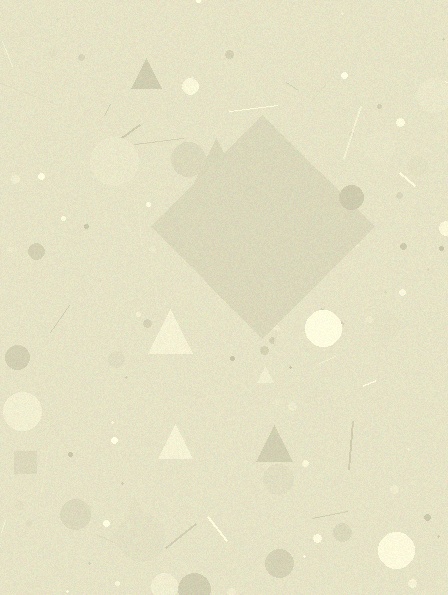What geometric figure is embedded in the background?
A diamond is embedded in the background.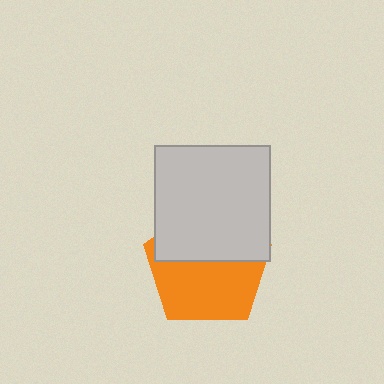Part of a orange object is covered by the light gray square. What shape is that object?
It is a pentagon.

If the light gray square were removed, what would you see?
You would see the complete orange pentagon.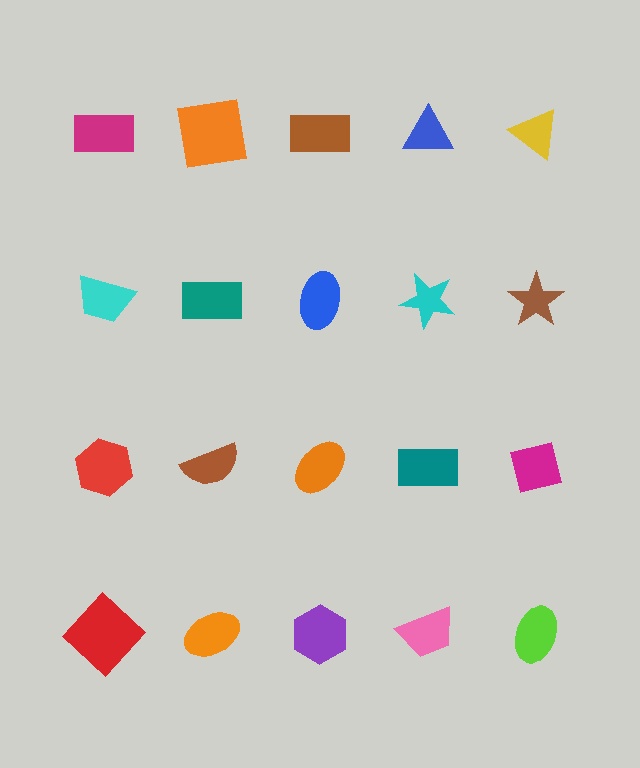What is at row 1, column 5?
A yellow triangle.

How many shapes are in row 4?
5 shapes.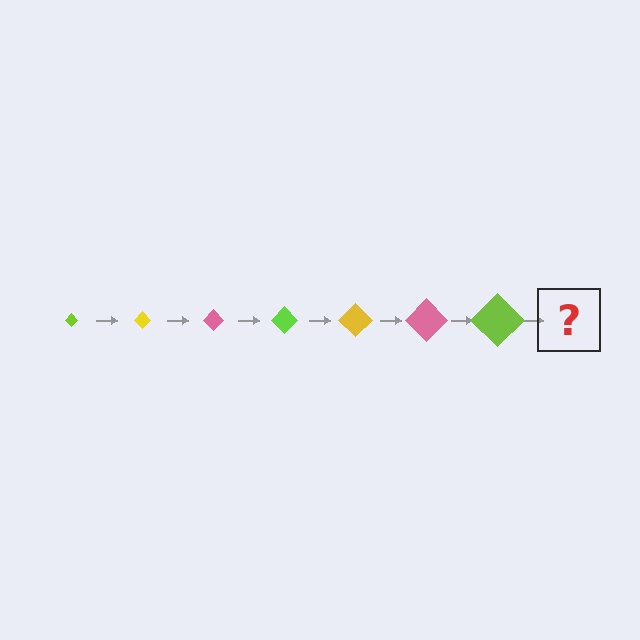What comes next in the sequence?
The next element should be a yellow diamond, larger than the previous one.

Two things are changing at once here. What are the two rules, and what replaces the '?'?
The two rules are that the diamond grows larger each step and the color cycles through lime, yellow, and pink. The '?' should be a yellow diamond, larger than the previous one.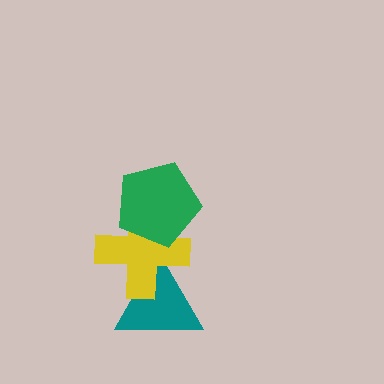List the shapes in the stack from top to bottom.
From top to bottom: the green pentagon, the yellow cross, the teal triangle.